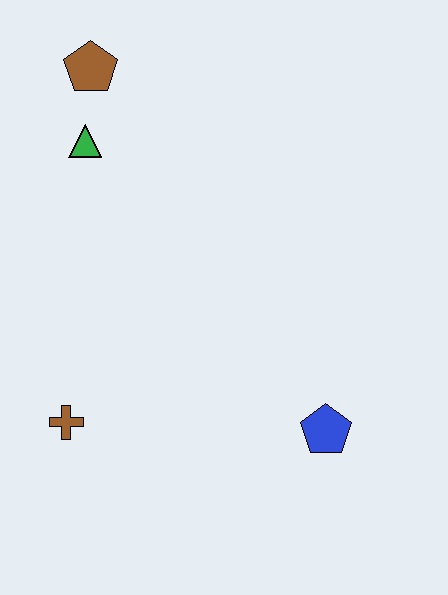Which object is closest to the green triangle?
The brown pentagon is closest to the green triangle.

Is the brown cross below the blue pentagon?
No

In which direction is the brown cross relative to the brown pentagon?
The brown cross is below the brown pentagon.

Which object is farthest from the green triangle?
The blue pentagon is farthest from the green triangle.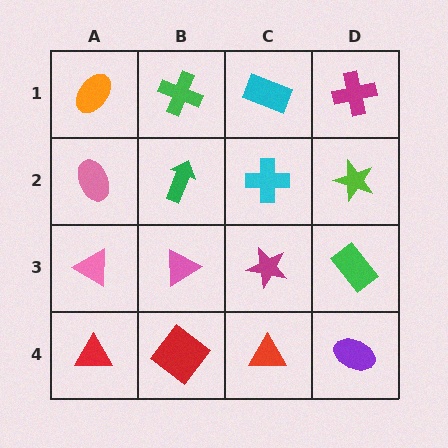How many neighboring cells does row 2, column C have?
4.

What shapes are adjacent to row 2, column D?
A magenta cross (row 1, column D), a green rectangle (row 3, column D), a cyan cross (row 2, column C).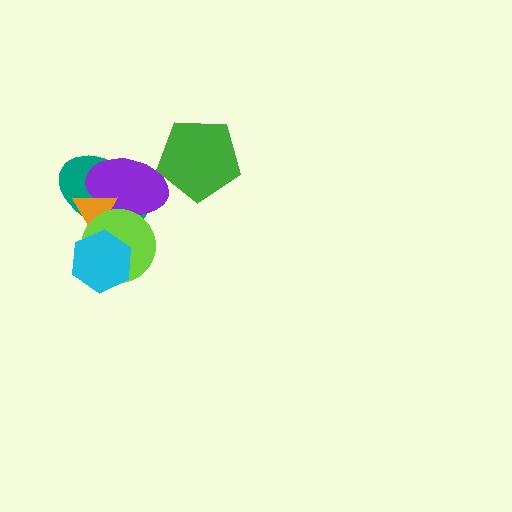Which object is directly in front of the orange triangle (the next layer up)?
The lime circle is directly in front of the orange triangle.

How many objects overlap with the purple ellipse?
4 objects overlap with the purple ellipse.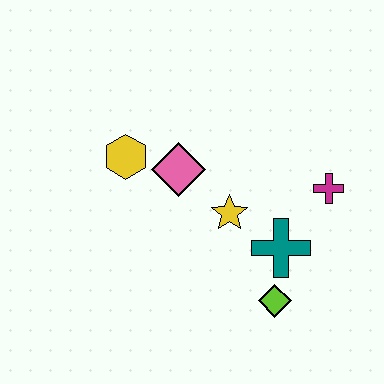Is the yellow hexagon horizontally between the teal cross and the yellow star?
No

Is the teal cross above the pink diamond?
No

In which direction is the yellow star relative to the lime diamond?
The yellow star is above the lime diamond.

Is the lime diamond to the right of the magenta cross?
No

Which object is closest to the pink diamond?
The yellow hexagon is closest to the pink diamond.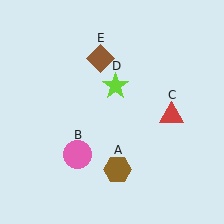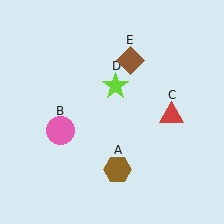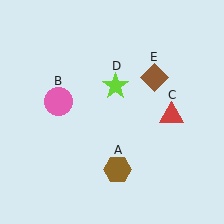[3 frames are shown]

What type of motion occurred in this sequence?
The pink circle (object B), brown diamond (object E) rotated clockwise around the center of the scene.